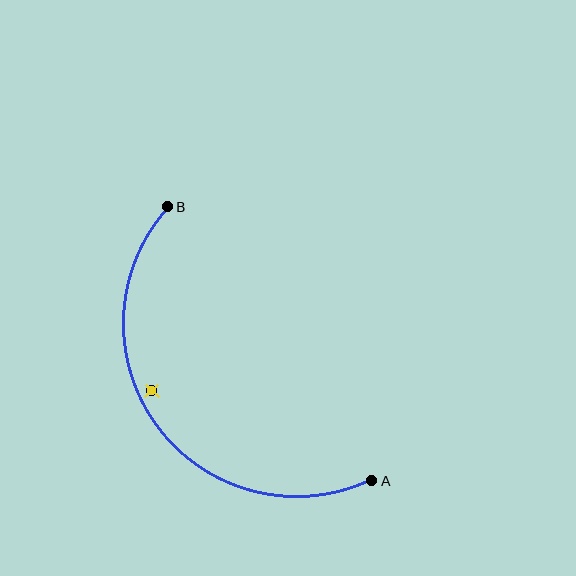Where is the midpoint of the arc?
The arc midpoint is the point on the curve farthest from the straight line joining A and B. It sits below and to the left of that line.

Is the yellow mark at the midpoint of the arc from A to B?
No — the yellow mark does not lie on the arc at all. It sits slightly inside the curve.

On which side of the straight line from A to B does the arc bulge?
The arc bulges below and to the left of the straight line connecting A and B.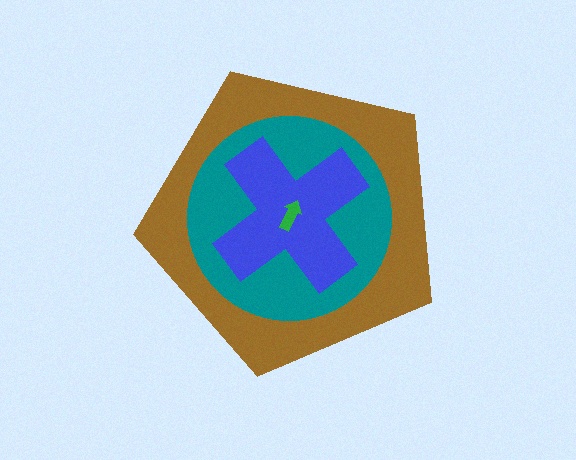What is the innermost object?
The green arrow.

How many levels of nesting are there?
4.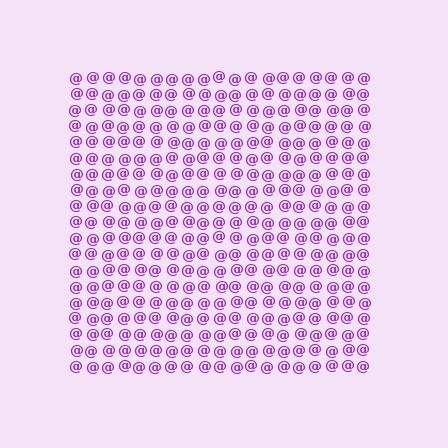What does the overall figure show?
The overall figure shows a square.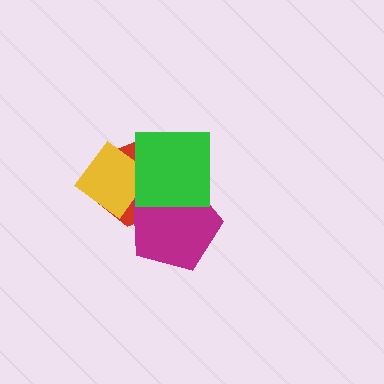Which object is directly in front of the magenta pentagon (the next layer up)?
The yellow diamond is directly in front of the magenta pentagon.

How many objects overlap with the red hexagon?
3 objects overlap with the red hexagon.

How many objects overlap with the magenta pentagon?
3 objects overlap with the magenta pentagon.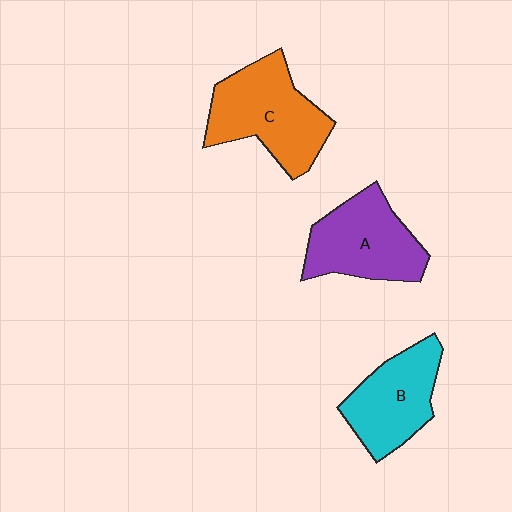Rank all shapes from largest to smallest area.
From largest to smallest: C (orange), A (purple), B (cyan).